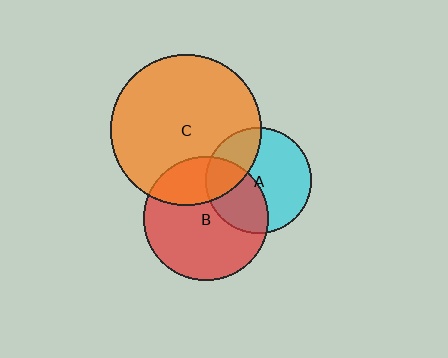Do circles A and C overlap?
Yes.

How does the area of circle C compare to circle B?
Approximately 1.5 times.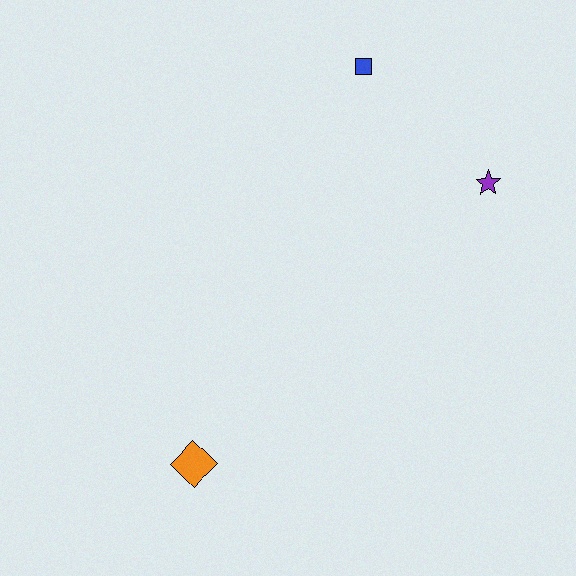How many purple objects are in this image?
There is 1 purple object.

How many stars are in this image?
There is 1 star.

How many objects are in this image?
There are 3 objects.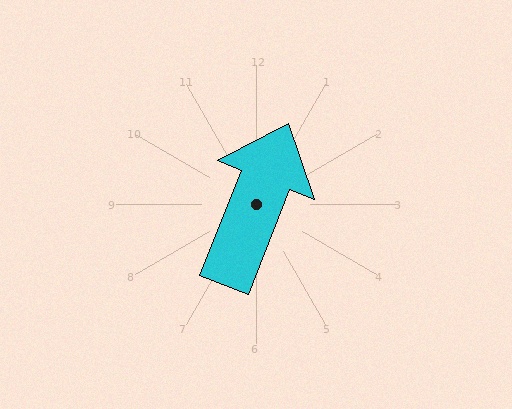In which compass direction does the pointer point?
North.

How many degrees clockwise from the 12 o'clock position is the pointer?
Approximately 22 degrees.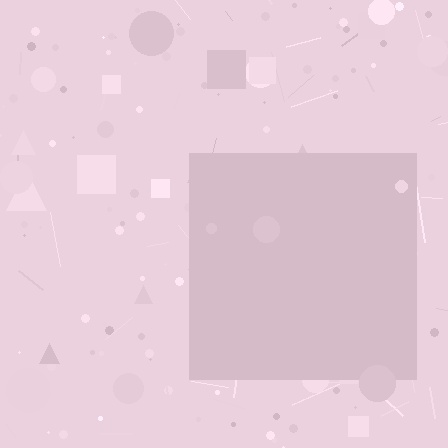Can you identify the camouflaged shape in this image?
The camouflaged shape is a square.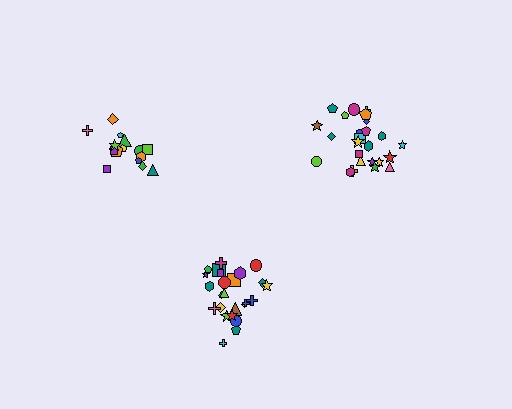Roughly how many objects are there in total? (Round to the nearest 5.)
Roughly 65 objects in total.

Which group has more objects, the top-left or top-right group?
The top-right group.